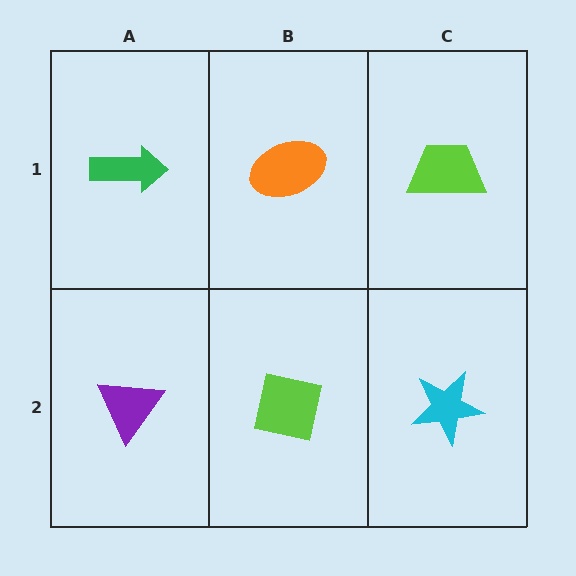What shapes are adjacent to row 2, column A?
A green arrow (row 1, column A), a lime square (row 2, column B).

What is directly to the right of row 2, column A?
A lime square.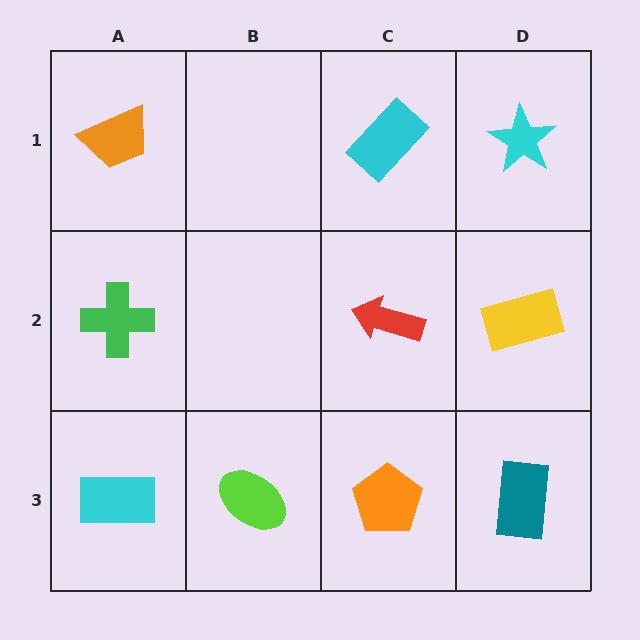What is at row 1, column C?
A cyan rectangle.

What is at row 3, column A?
A cyan rectangle.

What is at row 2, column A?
A green cross.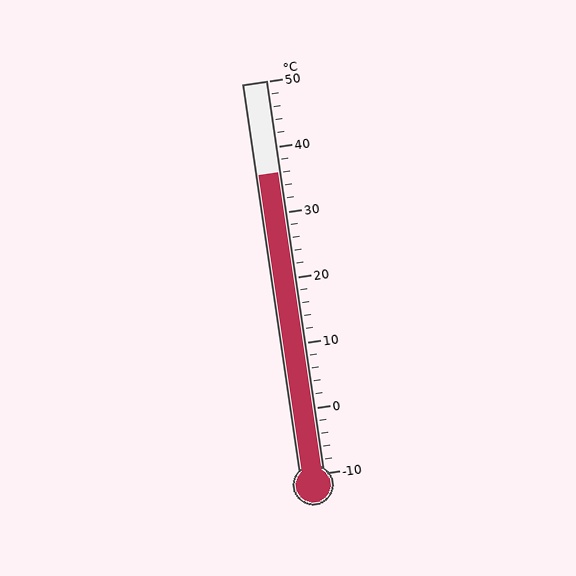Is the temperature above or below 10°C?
The temperature is above 10°C.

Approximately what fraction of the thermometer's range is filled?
The thermometer is filled to approximately 75% of its range.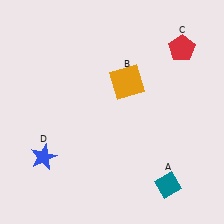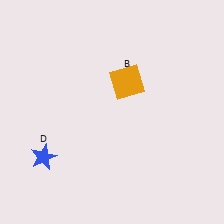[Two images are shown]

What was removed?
The teal diamond (A), the red pentagon (C) were removed in Image 2.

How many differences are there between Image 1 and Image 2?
There are 2 differences between the two images.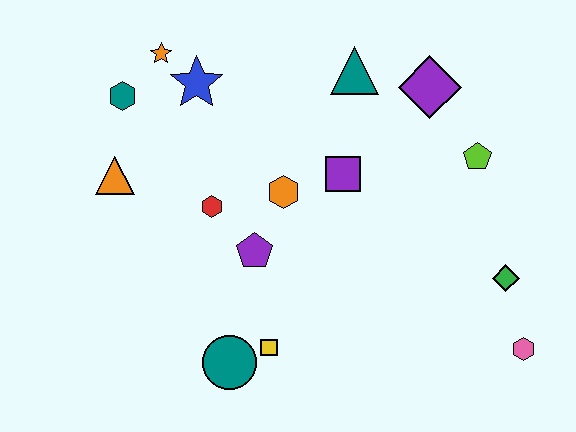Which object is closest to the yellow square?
The teal circle is closest to the yellow square.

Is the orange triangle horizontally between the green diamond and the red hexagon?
No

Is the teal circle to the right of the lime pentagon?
No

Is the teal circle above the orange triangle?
No